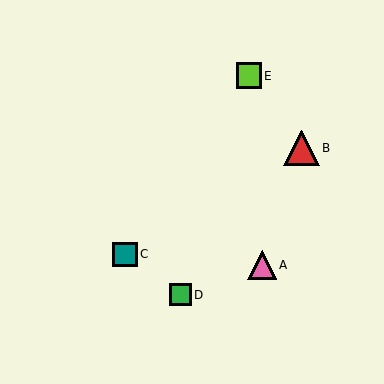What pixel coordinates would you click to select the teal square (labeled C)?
Click at (125, 254) to select the teal square C.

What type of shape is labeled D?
Shape D is a green square.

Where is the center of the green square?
The center of the green square is at (180, 295).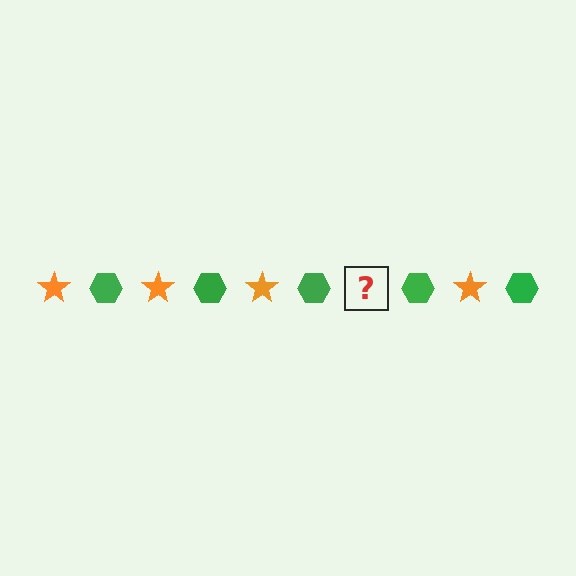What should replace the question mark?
The question mark should be replaced with an orange star.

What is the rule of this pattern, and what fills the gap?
The rule is that the pattern alternates between orange star and green hexagon. The gap should be filled with an orange star.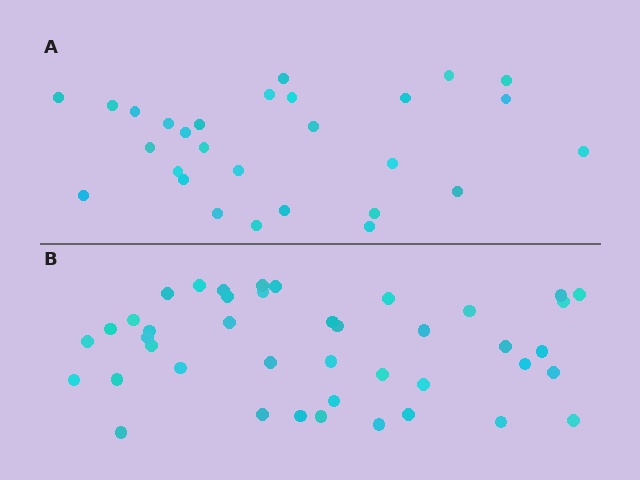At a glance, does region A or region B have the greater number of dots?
Region B (the bottom region) has more dots.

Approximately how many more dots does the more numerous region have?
Region B has approximately 15 more dots than region A.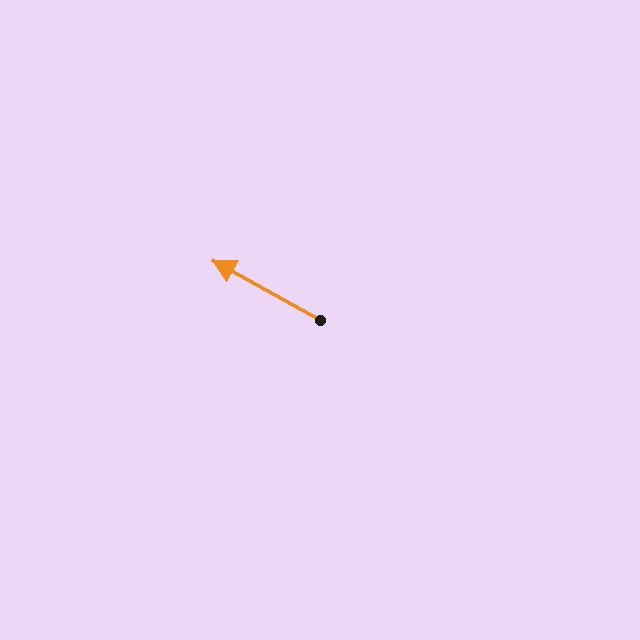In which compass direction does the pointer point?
Northwest.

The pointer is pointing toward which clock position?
Roughly 10 o'clock.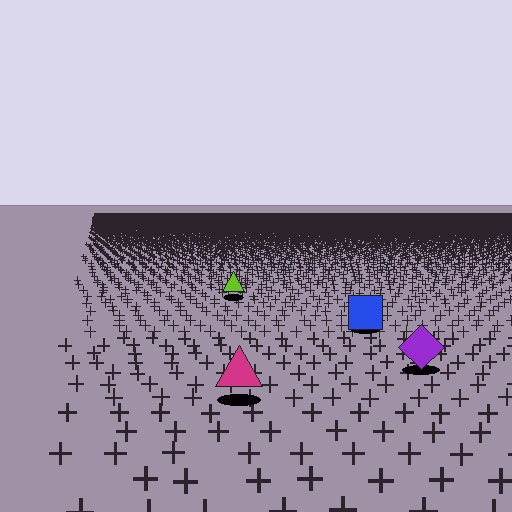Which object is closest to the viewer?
The magenta triangle is closest. The texture marks near it are larger and more spread out.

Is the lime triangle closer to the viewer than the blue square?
No. The blue square is closer — you can tell from the texture gradient: the ground texture is coarser near it.